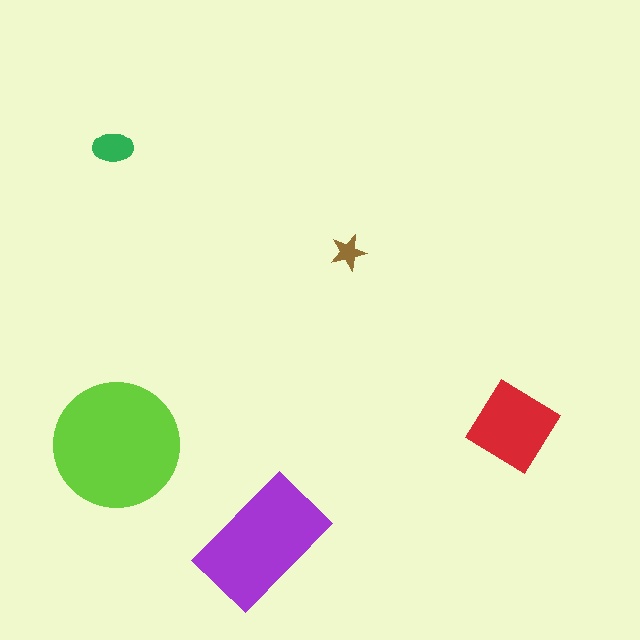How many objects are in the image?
There are 5 objects in the image.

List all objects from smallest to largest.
The brown star, the green ellipse, the red diamond, the purple rectangle, the lime circle.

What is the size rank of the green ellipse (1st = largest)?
4th.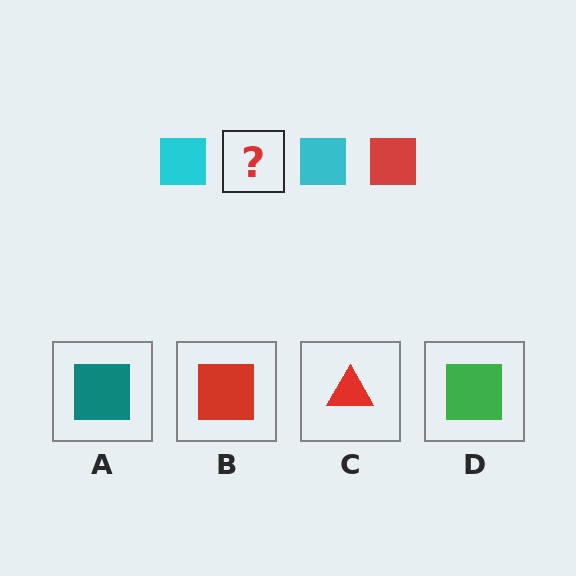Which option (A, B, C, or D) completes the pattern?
B.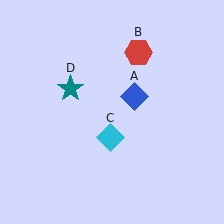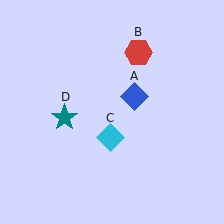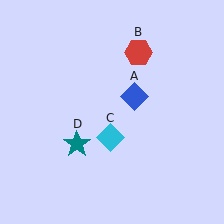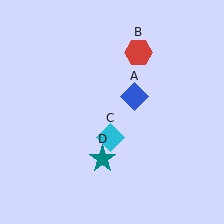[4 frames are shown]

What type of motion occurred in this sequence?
The teal star (object D) rotated counterclockwise around the center of the scene.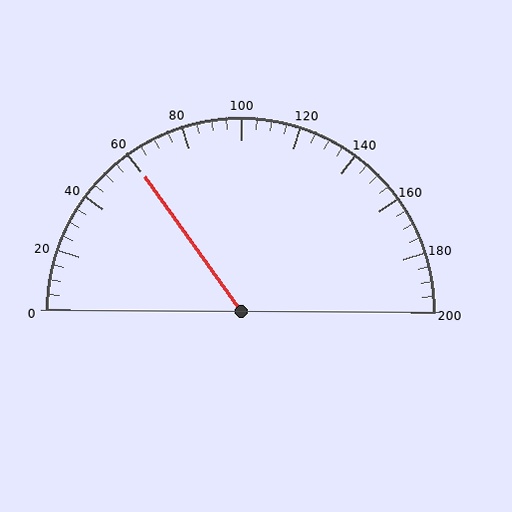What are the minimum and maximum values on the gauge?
The gauge ranges from 0 to 200.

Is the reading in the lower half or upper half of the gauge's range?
The reading is in the lower half of the range (0 to 200).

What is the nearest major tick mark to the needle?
The nearest major tick mark is 60.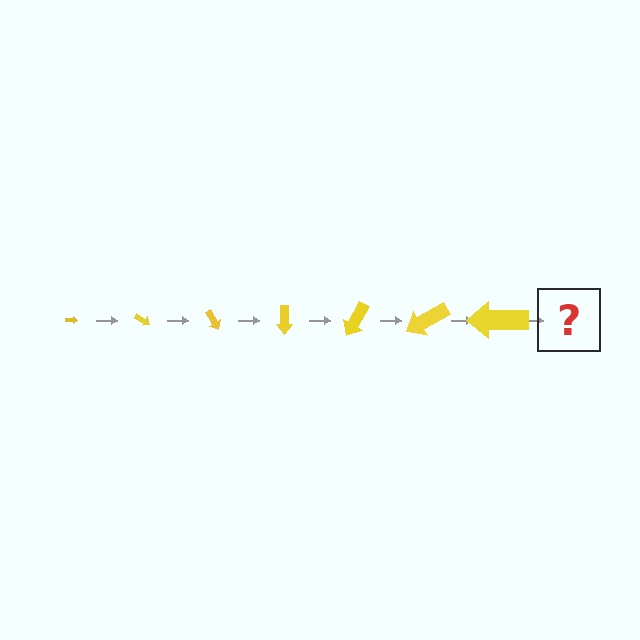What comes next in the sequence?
The next element should be an arrow, larger than the previous one and rotated 210 degrees from the start.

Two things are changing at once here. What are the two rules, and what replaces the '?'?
The two rules are that the arrow grows larger each step and it rotates 30 degrees each step. The '?' should be an arrow, larger than the previous one and rotated 210 degrees from the start.